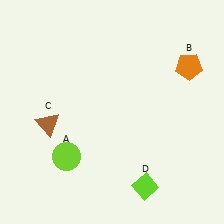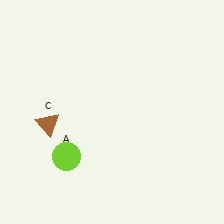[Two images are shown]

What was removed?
The lime diamond (D), the orange pentagon (B) were removed in Image 2.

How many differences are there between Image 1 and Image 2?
There are 2 differences between the two images.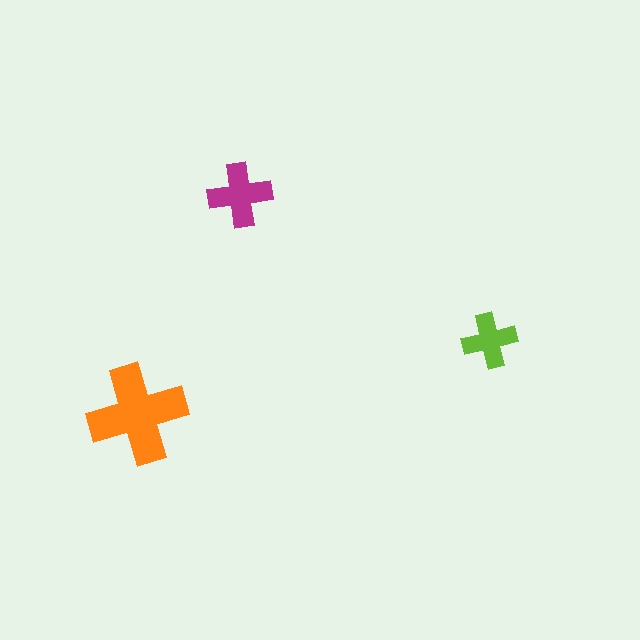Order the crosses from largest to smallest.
the orange one, the magenta one, the lime one.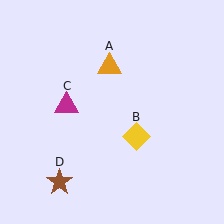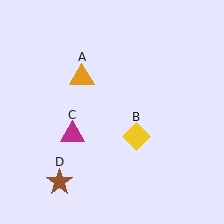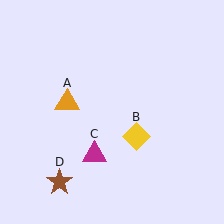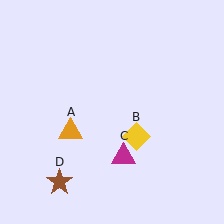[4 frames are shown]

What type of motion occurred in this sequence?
The orange triangle (object A), magenta triangle (object C) rotated counterclockwise around the center of the scene.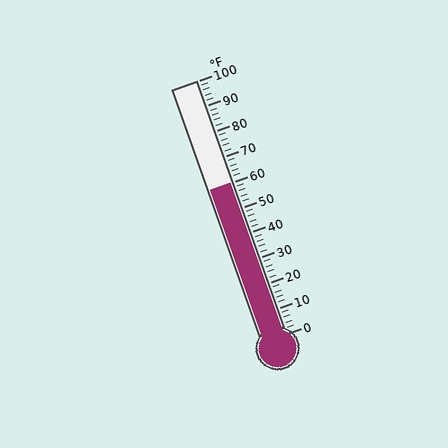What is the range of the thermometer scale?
The thermometer scale ranges from 0°F to 100°F.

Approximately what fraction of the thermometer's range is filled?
The thermometer is filled to approximately 60% of its range.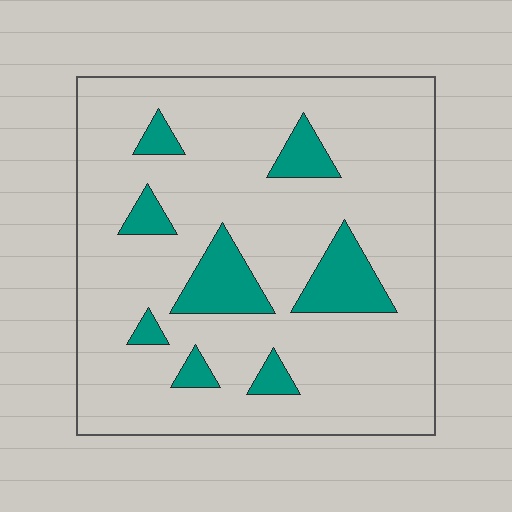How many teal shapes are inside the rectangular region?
8.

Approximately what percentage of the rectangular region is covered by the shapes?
Approximately 15%.